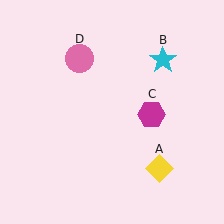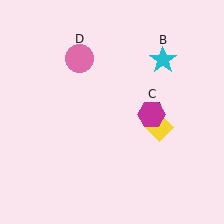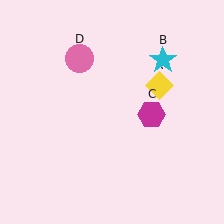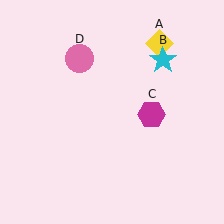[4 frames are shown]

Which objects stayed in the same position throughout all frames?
Cyan star (object B) and magenta hexagon (object C) and pink circle (object D) remained stationary.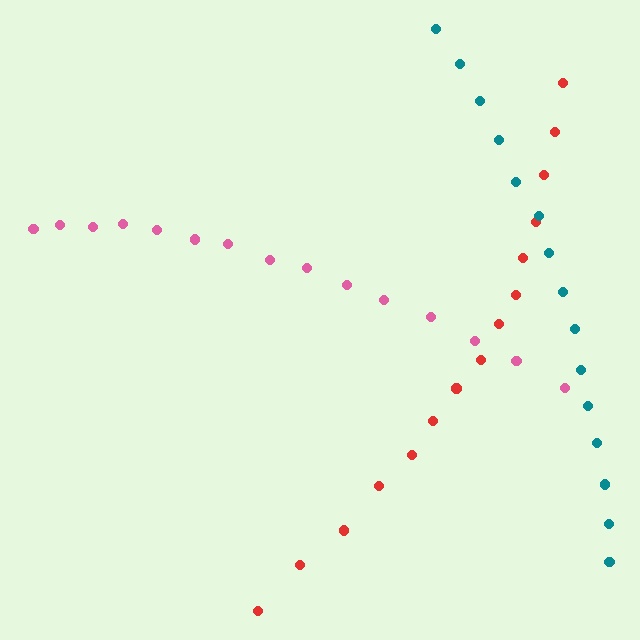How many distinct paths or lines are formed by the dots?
There are 3 distinct paths.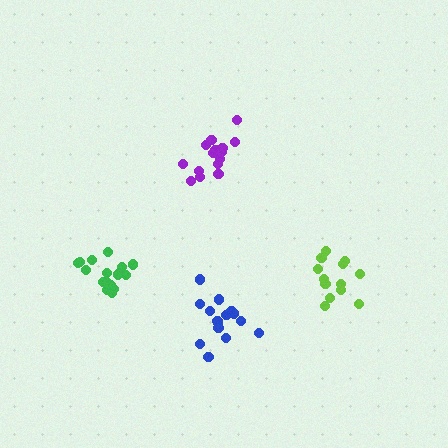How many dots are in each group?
Group 1: 15 dots, Group 2: 16 dots, Group 3: 15 dots, Group 4: 13 dots (59 total).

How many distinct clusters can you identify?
There are 4 distinct clusters.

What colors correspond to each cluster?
The clusters are colored: blue, green, purple, lime.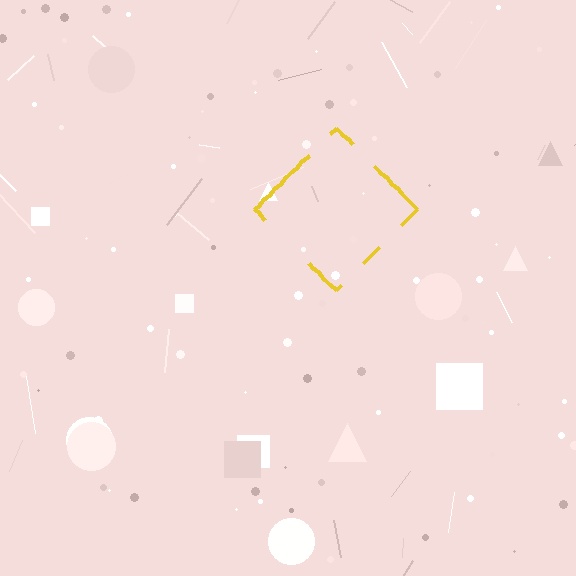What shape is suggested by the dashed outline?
The dashed outline suggests a diamond.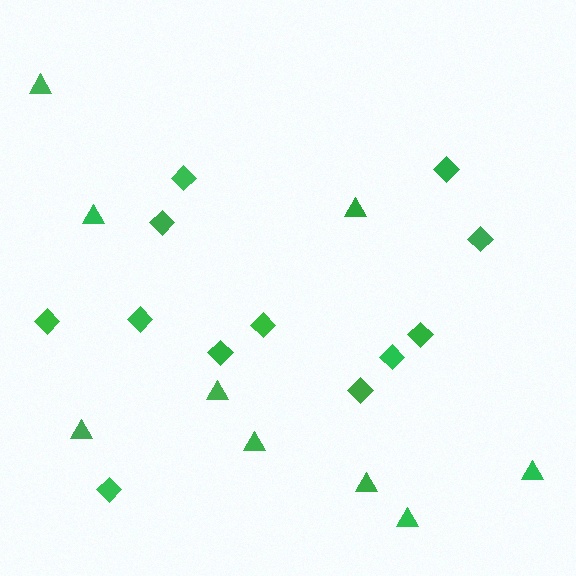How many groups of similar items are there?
There are 2 groups: one group of triangles (9) and one group of diamonds (12).